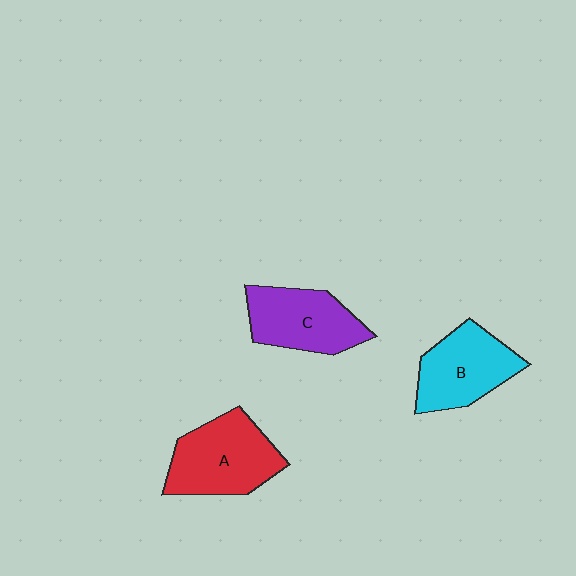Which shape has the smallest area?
Shape C (purple).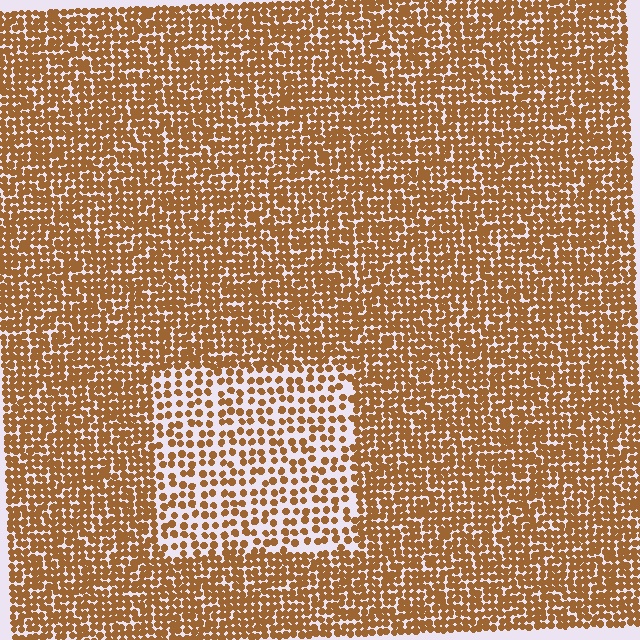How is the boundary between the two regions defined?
The boundary is defined by a change in element density (approximately 2.0x ratio). All elements are the same color, size, and shape.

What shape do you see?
I see a rectangle.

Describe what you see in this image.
The image contains small brown elements arranged at two different densities. A rectangle-shaped region is visible where the elements are less densely packed than the surrounding area.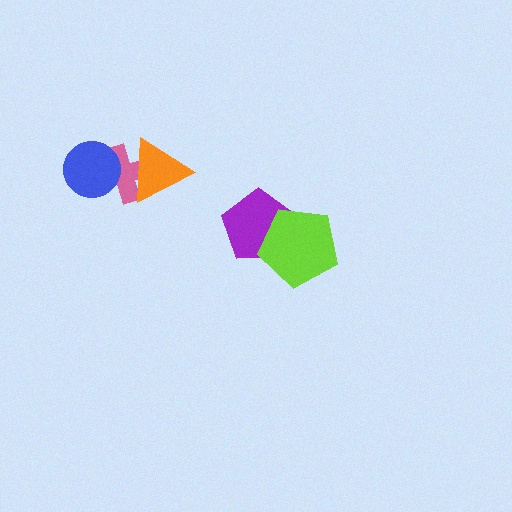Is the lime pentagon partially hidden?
No, no other shape covers it.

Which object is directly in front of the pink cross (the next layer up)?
The blue circle is directly in front of the pink cross.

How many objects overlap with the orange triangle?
1 object overlaps with the orange triangle.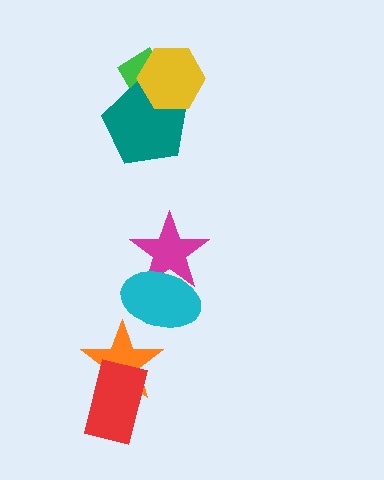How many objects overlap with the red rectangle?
1 object overlaps with the red rectangle.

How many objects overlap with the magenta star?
1 object overlaps with the magenta star.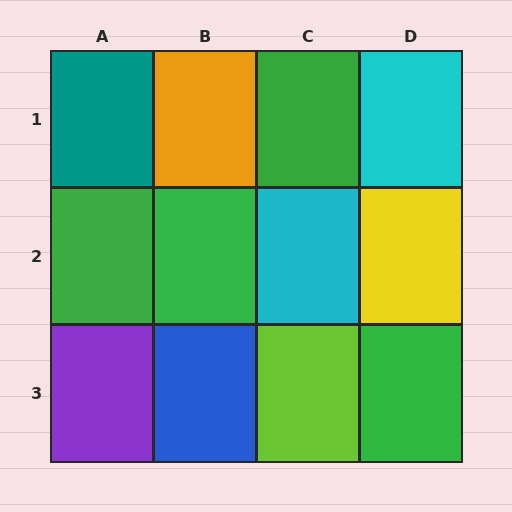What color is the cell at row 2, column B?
Green.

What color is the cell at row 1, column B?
Orange.